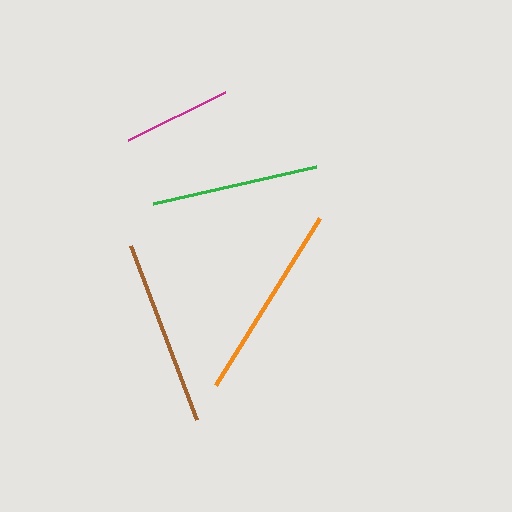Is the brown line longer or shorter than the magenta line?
The brown line is longer than the magenta line.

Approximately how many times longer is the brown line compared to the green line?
The brown line is approximately 1.1 times the length of the green line.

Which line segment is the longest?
The orange line is the longest at approximately 196 pixels.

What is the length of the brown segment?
The brown segment is approximately 186 pixels long.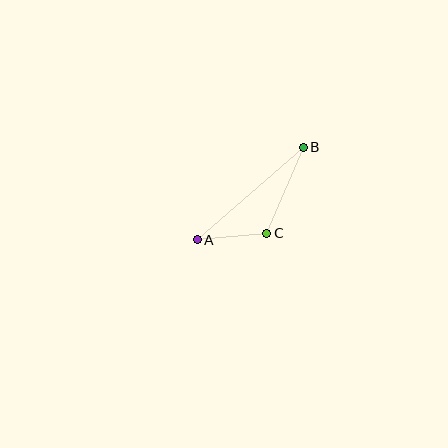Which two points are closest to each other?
Points A and C are closest to each other.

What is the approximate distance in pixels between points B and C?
The distance between B and C is approximately 94 pixels.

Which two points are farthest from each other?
Points A and B are farthest from each other.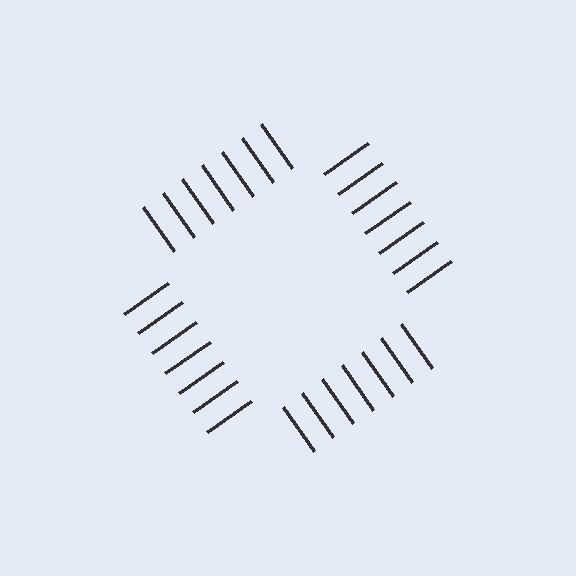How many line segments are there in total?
28 — 7 along each of the 4 edges.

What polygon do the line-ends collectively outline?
An illusory square — the line segments terminate on its edges but no continuous stroke is drawn.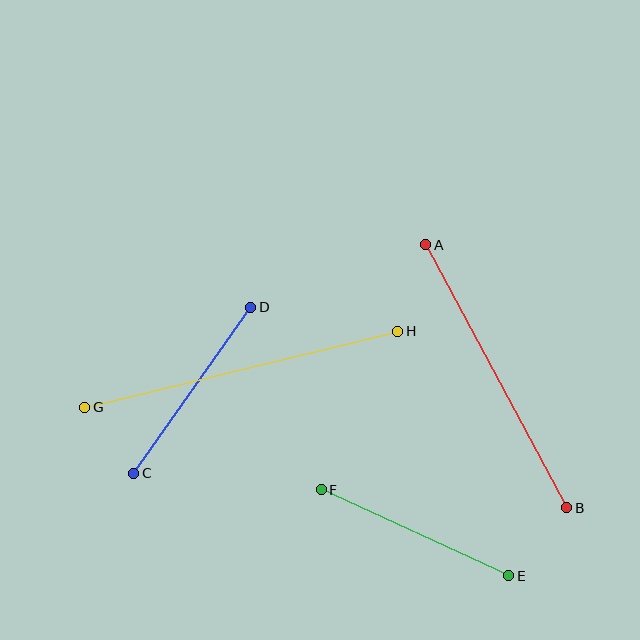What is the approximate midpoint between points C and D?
The midpoint is at approximately (192, 390) pixels.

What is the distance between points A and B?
The distance is approximately 298 pixels.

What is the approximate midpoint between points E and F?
The midpoint is at approximately (415, 533) pixels.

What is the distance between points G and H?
The distance is approximately 322 pixels.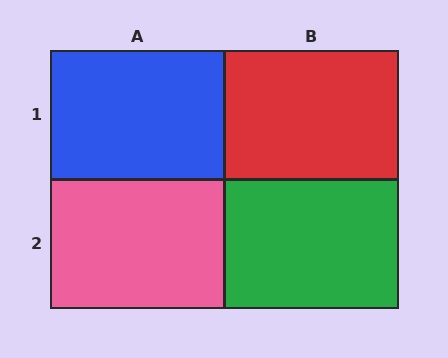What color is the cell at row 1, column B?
Red.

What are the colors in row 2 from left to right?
Pink, green.